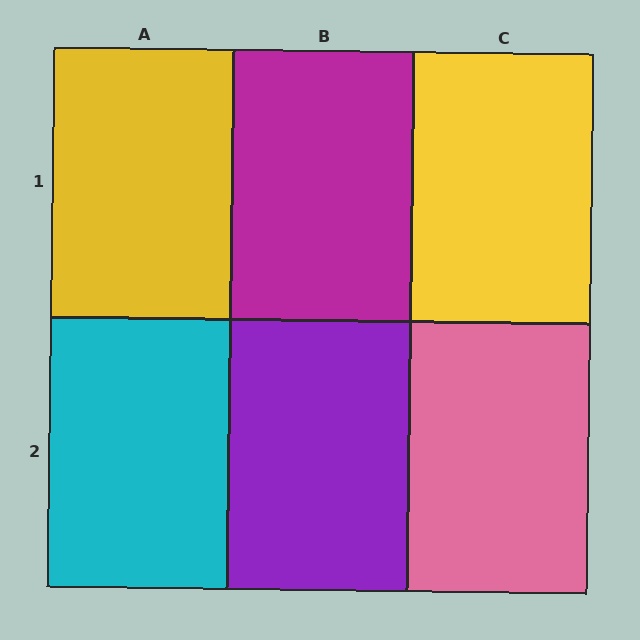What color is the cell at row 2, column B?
Purple.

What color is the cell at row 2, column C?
Pink.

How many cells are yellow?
2 cells are yellow.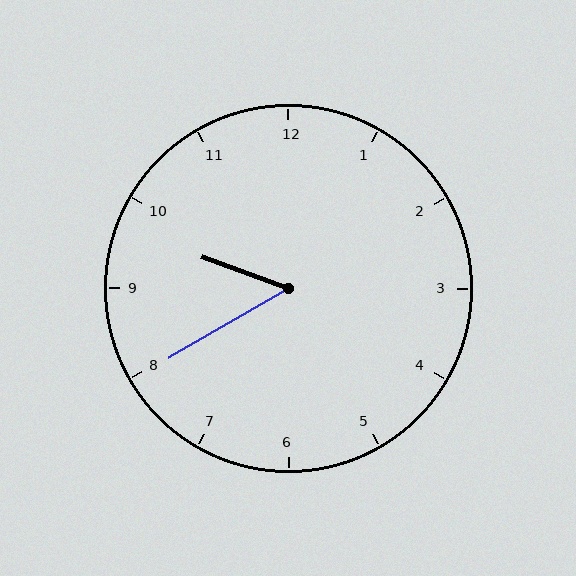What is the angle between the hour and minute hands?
Approximately 50 degrees.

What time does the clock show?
9:40.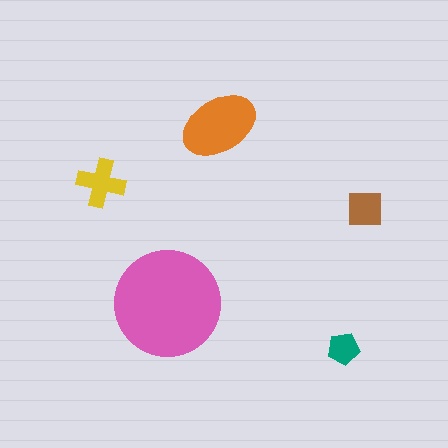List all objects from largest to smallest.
The pink circle, the orange ellipse, the yellow cross, the brown square, the teal pentagon.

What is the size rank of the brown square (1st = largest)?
4th.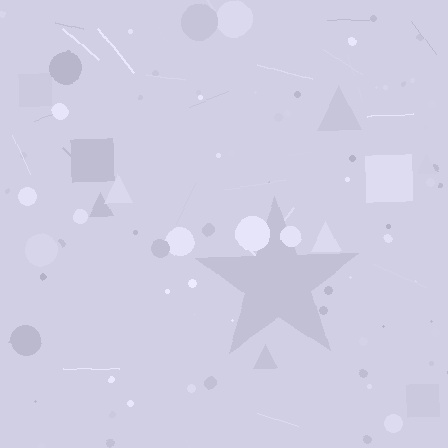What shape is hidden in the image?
A star is hidden in the image.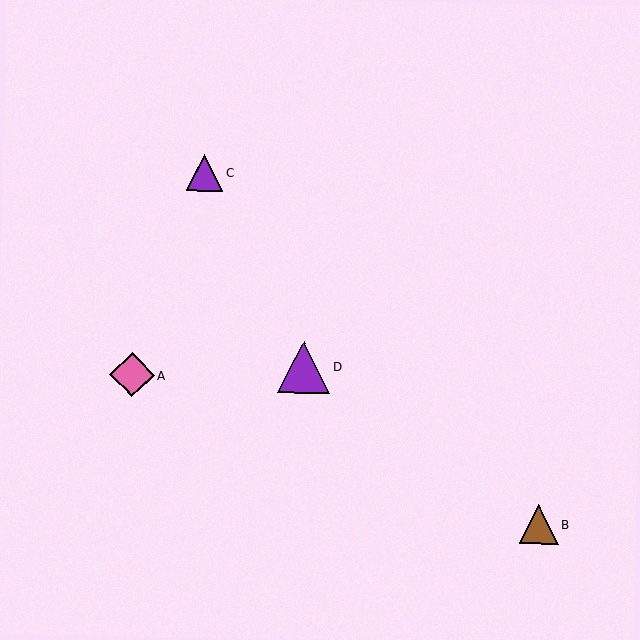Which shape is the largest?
The purple triangle (labeled D) is the largest.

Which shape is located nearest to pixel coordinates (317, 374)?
The purple triangle (labeled D) at (304, 367) is nearest to that location.